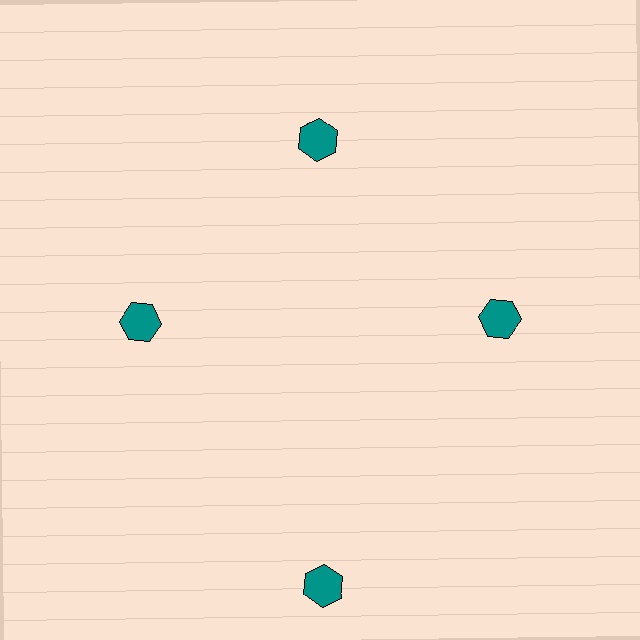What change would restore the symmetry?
The symmetry would be restored by moving it inward, back onto the ring so that all 4 hexagons sit at equal angles and equal distance from the center.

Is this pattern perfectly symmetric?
No. The 4 teal hexagons are arranged in a ring, but one element near the 6 o'clock position is pushed outward from the center, breaking the 4-fold rotational symmetry.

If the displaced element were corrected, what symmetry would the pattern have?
It would have 4-fold rotational symmetry — the pattern would map onto itself every 90 degrees.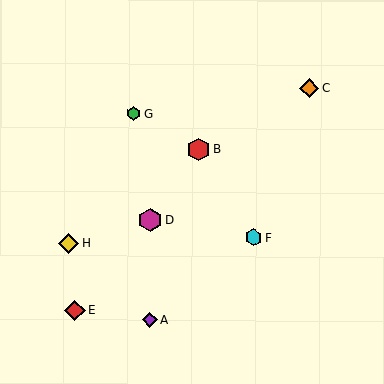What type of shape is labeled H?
Shape H is a yellow diamond.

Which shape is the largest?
The magenta hexagon (labeled D) is the largest.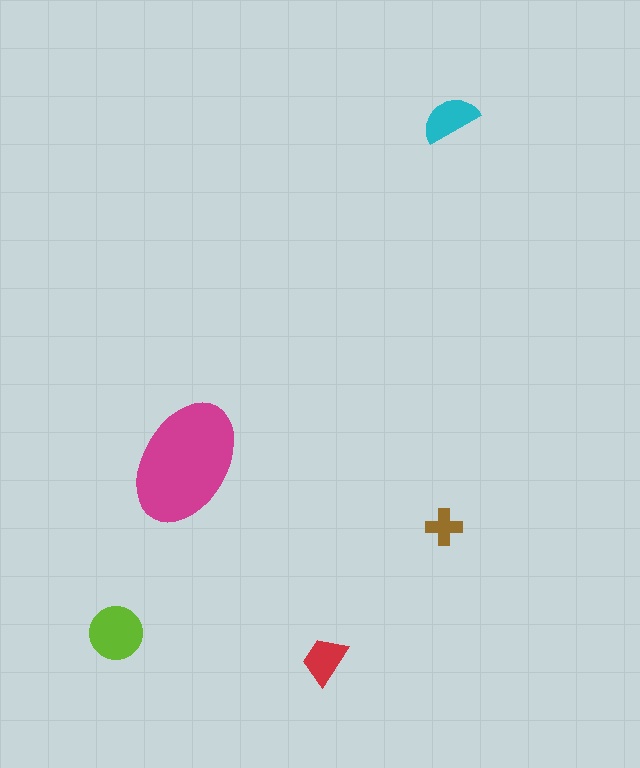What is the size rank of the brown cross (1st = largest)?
5th.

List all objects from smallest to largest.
The brown cross, the red trapezoid, the cyan semicircle, the lime circle, the magenta ellipse.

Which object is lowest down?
The red trapezoid is bottommost.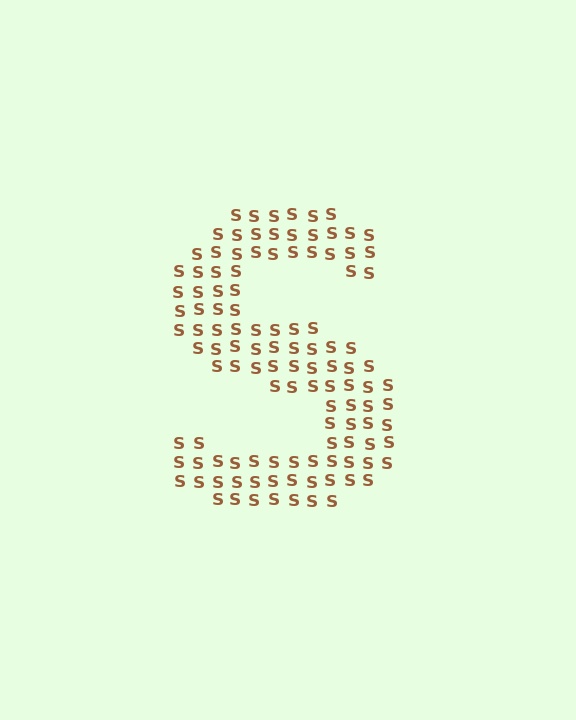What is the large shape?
The large shape is the letter S.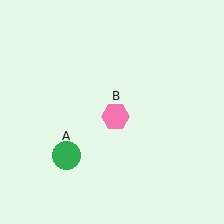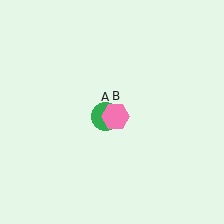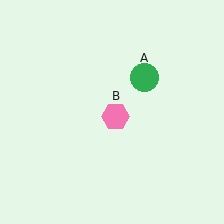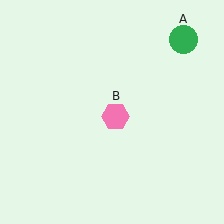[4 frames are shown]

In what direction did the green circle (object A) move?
The green circle (object A) moved up and to the right.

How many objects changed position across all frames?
1 object changed position: green circle (object A).